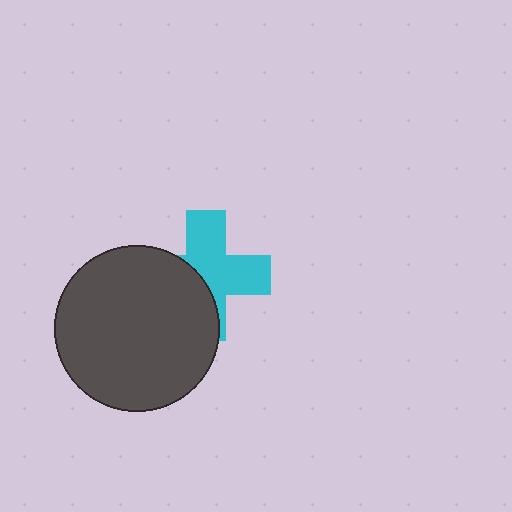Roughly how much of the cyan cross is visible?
About half of it is visible (roughly 57%).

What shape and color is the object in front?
The object in front is a dark gray circle.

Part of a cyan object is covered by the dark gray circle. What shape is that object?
It is a cross.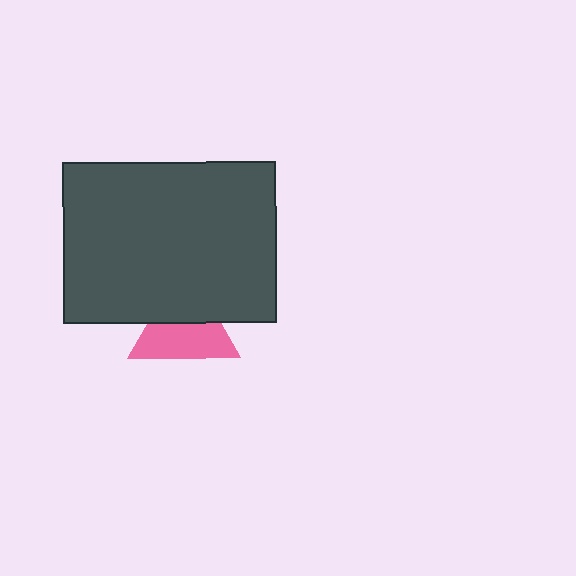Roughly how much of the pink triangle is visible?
About half of it is visible (roughly 57%).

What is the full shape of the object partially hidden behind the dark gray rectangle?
The partially hidden object is a pink triangle.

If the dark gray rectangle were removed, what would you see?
You would see the complete pink triangle.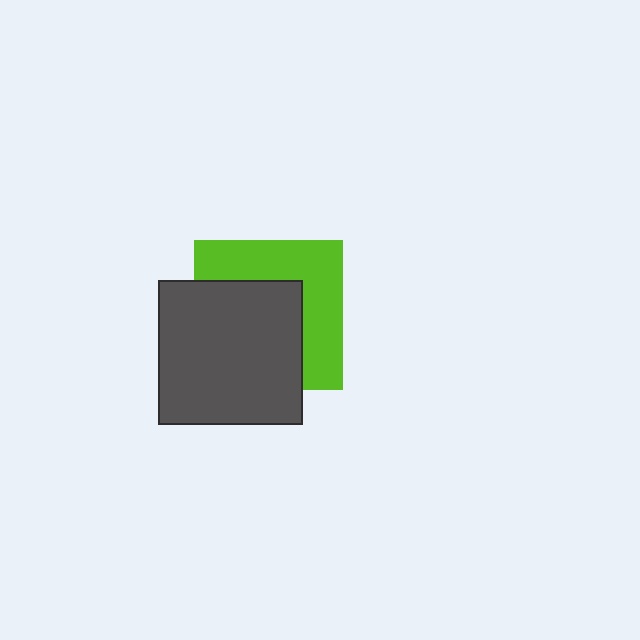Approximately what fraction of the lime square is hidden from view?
Roughly 54% of the lime square is hidden behind the dark gray square.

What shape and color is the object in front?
The object in front is a dark gray square.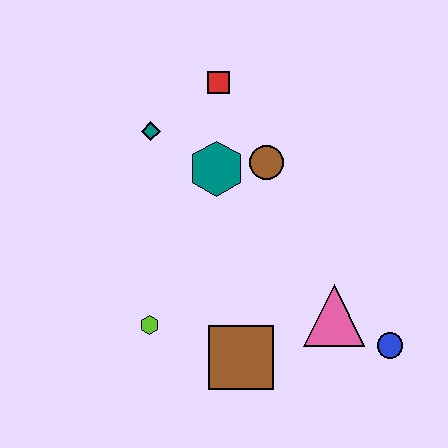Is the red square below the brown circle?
No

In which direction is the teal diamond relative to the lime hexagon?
The teal diamond is above the lime hexagon.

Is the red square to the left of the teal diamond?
No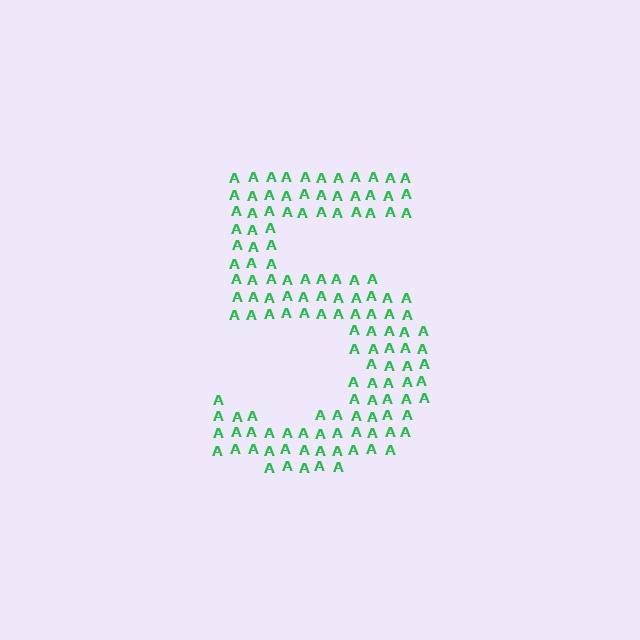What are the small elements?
The small elements are letter A's.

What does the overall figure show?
The overall figure shows the digit 5.